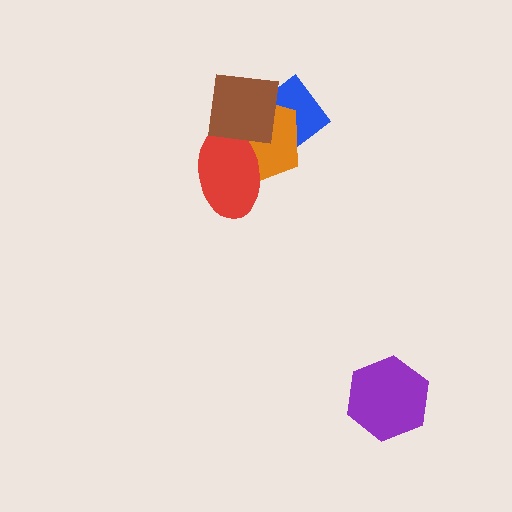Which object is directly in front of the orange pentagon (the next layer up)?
The red ellipse is directly in front of the orange pentagon.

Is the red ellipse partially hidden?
Yes, it is partially covered by another shape.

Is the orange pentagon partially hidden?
Yes, it is partially covered by another shape.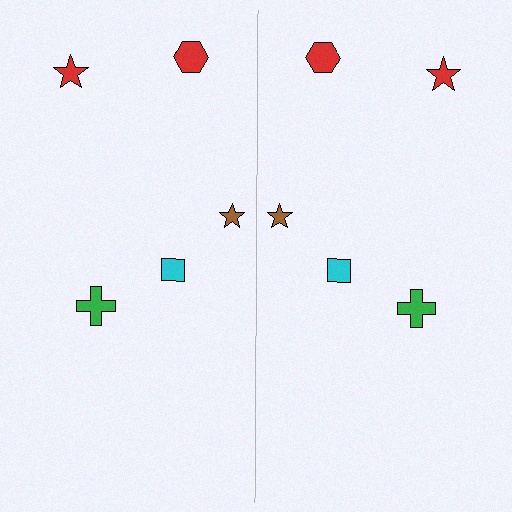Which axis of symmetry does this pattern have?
The pattern has a vertical axis of symmetry running through the center of the image.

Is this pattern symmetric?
Yes, this pattern has bilateral (reflection) symmetry.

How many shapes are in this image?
There are 10 shapes in this image.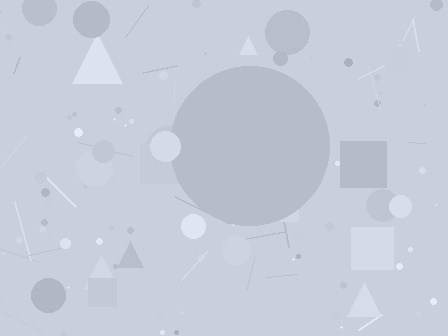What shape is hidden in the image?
A circle is hidden in the image.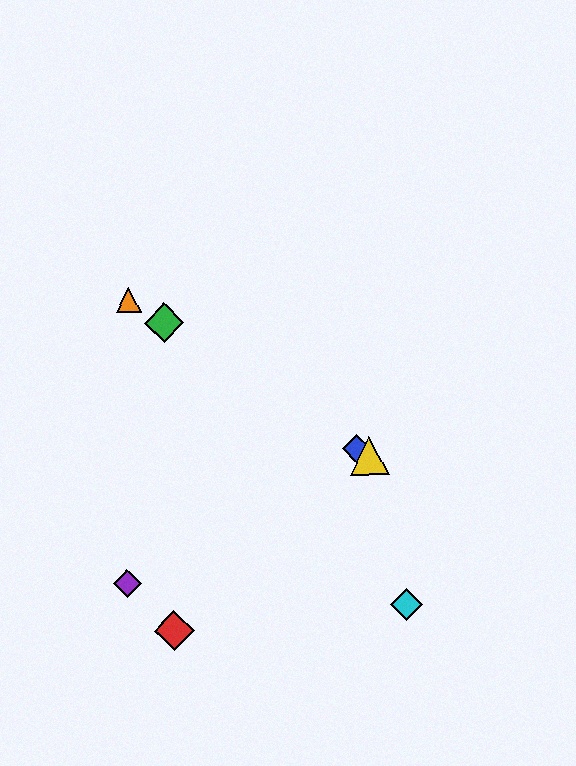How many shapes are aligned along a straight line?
4 shapes (the blue diamond, the green diamond, the yellow triangle, the orange triangle) are aligned along a straight line.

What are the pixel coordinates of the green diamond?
The green diamond is at (164, 323).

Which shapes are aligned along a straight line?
The blue diamond, the green diamond, the yellow triangle, the orange triangle are aligned along a straight line.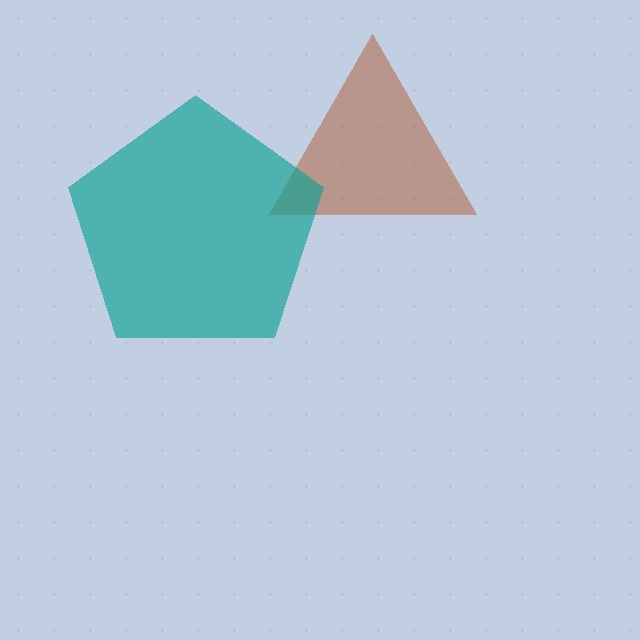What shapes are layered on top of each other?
The layered shapes are: a brown triangle, a teal pentagon.